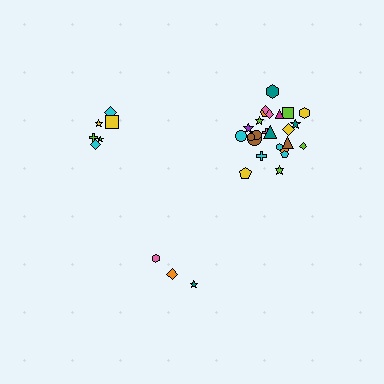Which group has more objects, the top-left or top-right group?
The top-right group.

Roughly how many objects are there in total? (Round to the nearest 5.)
Roughly 35 objects in total.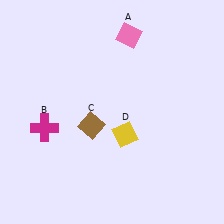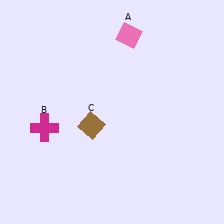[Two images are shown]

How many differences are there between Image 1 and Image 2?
There is 1 difference between the two images.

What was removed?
The yellow diamond (D) was removed in Image 2.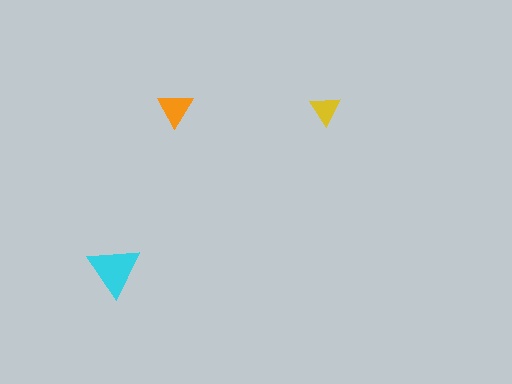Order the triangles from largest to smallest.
the cyan one, the orange one, the yellow one.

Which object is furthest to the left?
The cyan triangle is leftmost.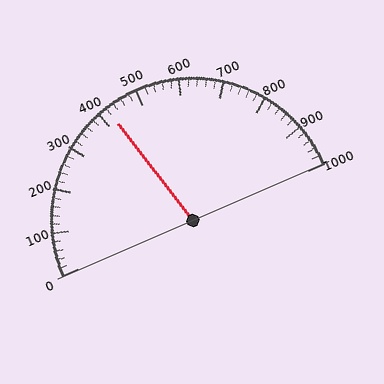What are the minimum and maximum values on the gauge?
The gauge ranges from 0 to 1000.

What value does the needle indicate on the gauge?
The needle indicates approximately 420.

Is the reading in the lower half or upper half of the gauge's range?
The reading is in the lower half of the range (0 to 1000).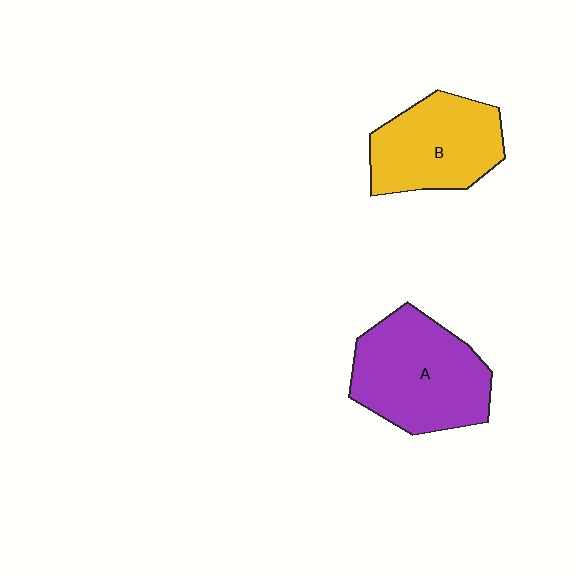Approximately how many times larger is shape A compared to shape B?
Approximately 1.2 times.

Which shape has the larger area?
Shape A (purple).